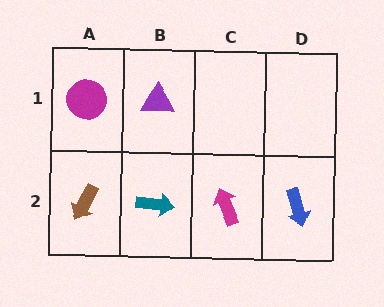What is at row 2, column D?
A blue arrow.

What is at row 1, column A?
A magenta circle.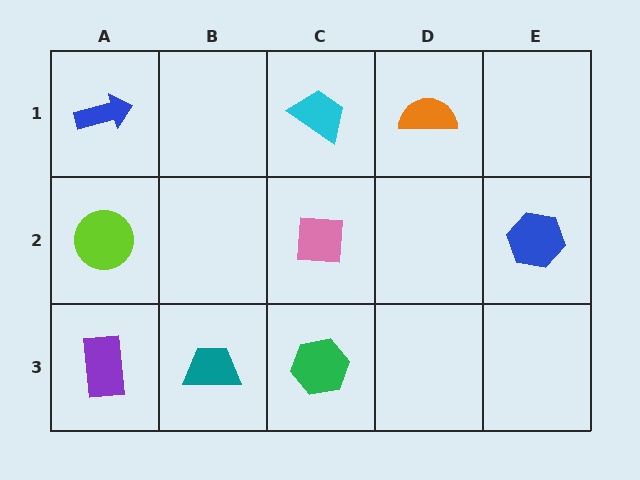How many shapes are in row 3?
3 shapes.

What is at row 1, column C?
A cyan trapezoid.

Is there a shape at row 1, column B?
No, that cell is empty.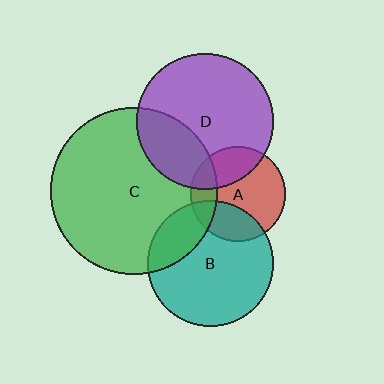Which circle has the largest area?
Circle C (green).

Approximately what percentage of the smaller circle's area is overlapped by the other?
Approximately 30%.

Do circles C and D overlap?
Yes.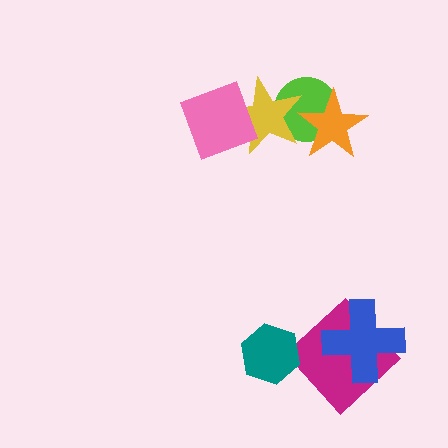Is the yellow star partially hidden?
Yes, it is partially covered by another shape.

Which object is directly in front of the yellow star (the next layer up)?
The pink diamond is directly in front of the yellow star.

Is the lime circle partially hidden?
Yes, it is partially covered by another shape.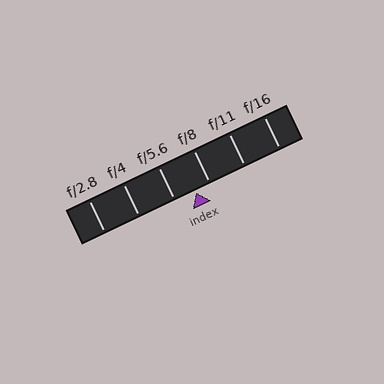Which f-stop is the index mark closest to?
The index mark is closest to f/8.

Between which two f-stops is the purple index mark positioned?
The index mark is between f/5.6 and f/8.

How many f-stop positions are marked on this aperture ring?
There are 6 f-stop positions marked.